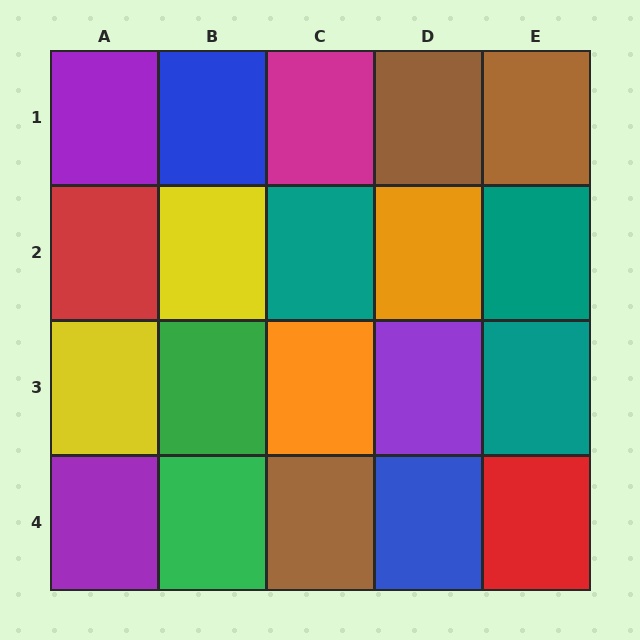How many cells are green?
2 cells are green.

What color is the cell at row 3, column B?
Green.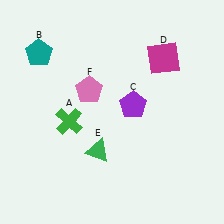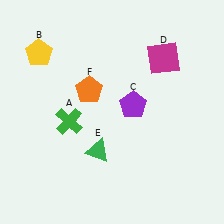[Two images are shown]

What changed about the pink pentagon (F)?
In Image 1, F is pink. In Image 2, it changed to orange.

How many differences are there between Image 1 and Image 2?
There are 2 differences between the two images.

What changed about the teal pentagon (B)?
In Image 1, B is teal. In Image 2, it changed to yellow.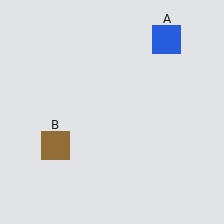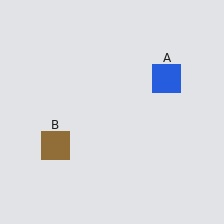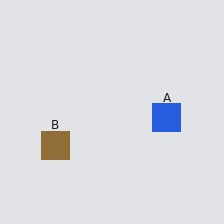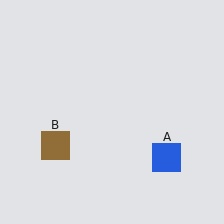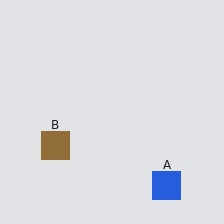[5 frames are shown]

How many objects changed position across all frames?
1 object changed position: blue square (object A).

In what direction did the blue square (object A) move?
The blue square (object A) moved down.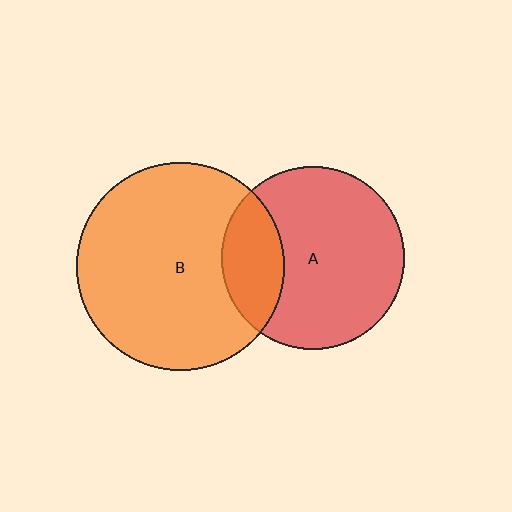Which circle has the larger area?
Circle B (orange).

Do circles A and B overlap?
Yes.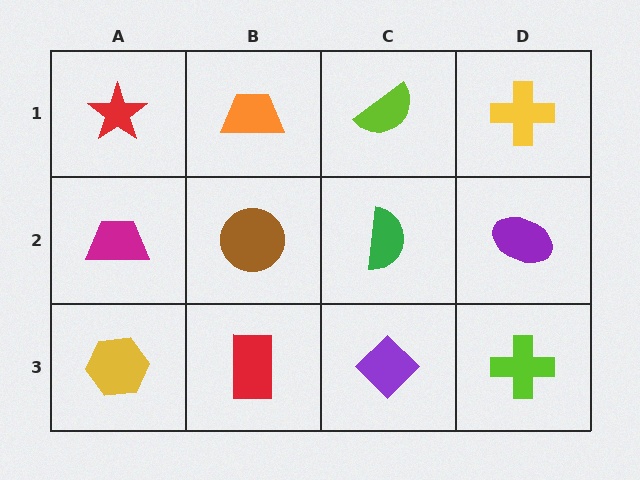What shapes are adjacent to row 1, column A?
A magenta trapezoid (row 2, column A), an orange trapezoid (row 1, column B).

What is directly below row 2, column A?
A yellow hexagon.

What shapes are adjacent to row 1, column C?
A green semicircle (row 2, column C), an orange trapezoid (row 1, column B), a yellow cross (row 1, column D).